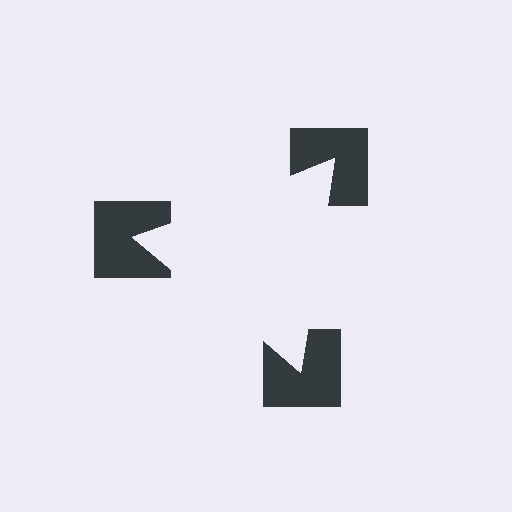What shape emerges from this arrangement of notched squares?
An illusory triangle — its edges are inferred from the aligned wedge cuts in the notched squares, not physically drawn.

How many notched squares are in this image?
There are 3 — one at each vertex of the illusory triangle.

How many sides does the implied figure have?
3 sides.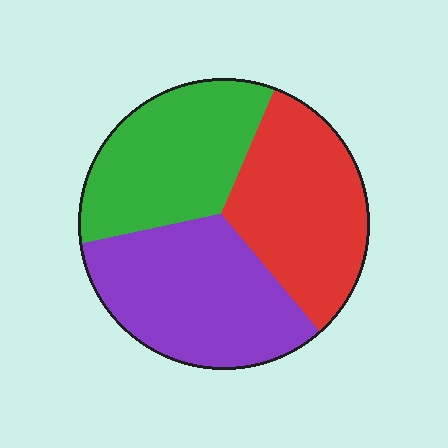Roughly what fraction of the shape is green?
Green takes up between a sixth and a third of the shape.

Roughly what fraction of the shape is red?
Red covers 33% of the shape.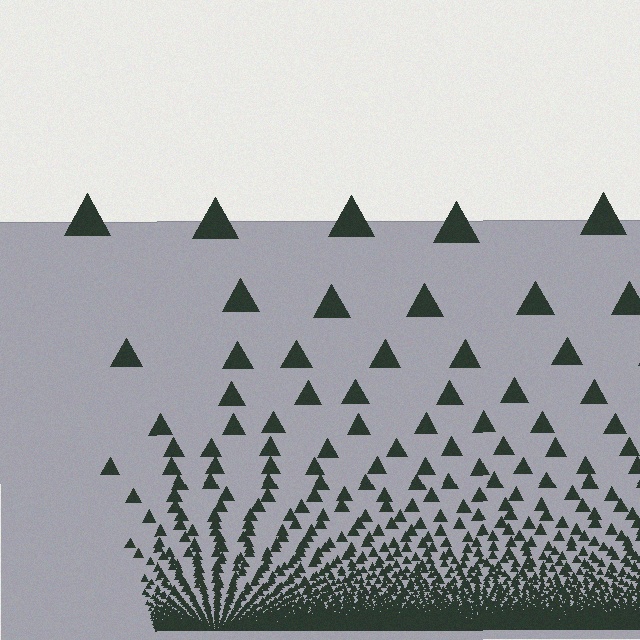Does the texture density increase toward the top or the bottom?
Density increases toward the bottom.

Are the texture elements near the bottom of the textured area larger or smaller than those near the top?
Smaller. The gradient is inverted — elements near the bottom are smaller and denser.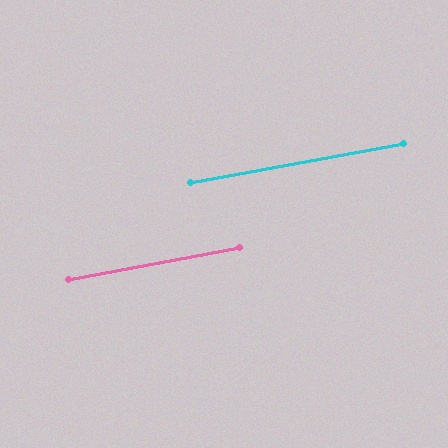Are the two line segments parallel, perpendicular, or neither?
Parallel — their directions differ by only 0.2°.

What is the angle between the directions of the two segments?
Approximately 0 degrees.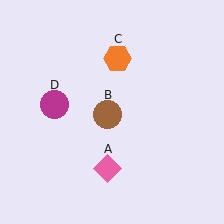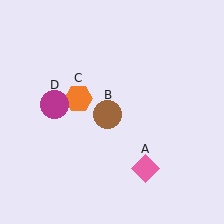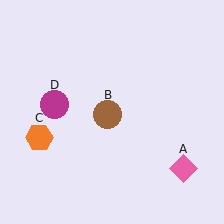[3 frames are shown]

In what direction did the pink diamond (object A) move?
The pink diamond (object A) moved right.